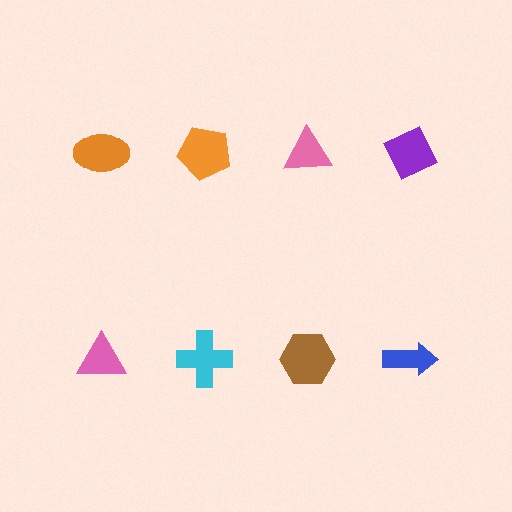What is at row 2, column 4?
A blue arrow.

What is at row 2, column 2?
A cyan cross.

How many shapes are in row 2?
4 shapes.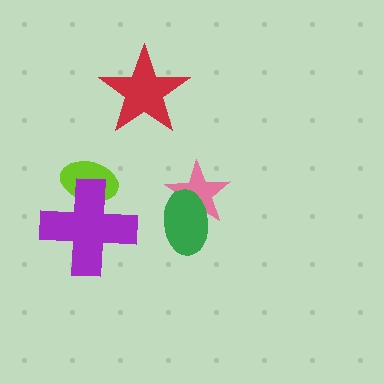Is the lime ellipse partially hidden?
Yes, it is partially covered by another shape.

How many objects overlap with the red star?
0 objects overlap with the red star.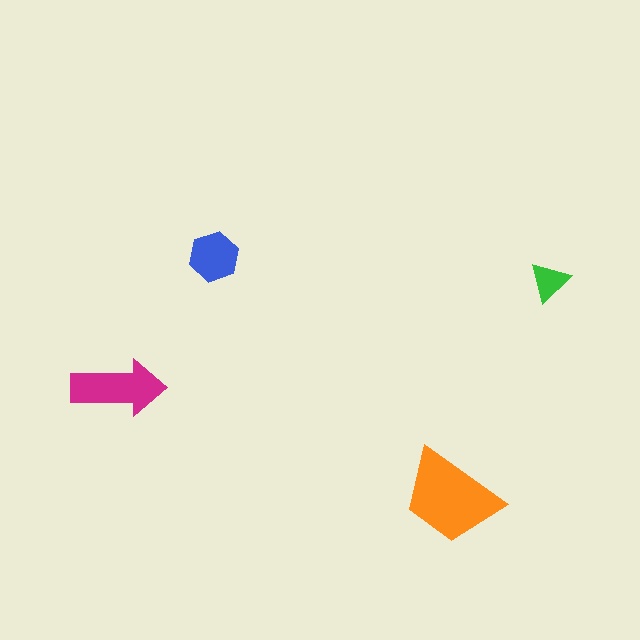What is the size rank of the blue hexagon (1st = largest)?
3rd.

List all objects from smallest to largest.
The green triangle, the blue hexagon, the magenta arrow, the orange trapezoid.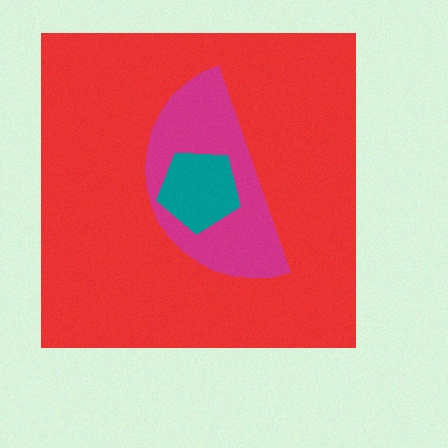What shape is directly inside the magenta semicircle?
The teal pentagon.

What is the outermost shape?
The red square.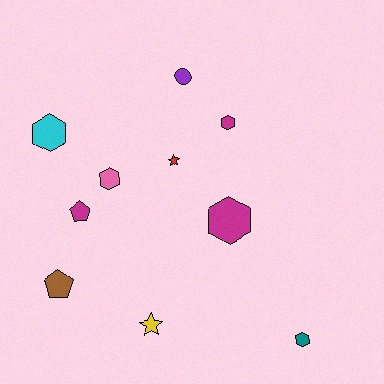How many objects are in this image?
There are 10 objects.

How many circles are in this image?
There is 1 circle.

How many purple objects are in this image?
There is 1 purple object.